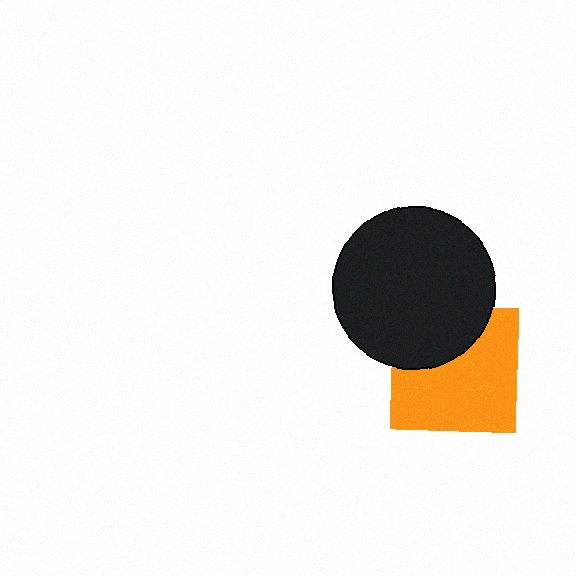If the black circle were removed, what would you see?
You would see the complete orange square.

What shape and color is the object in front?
The object in front is a black circle.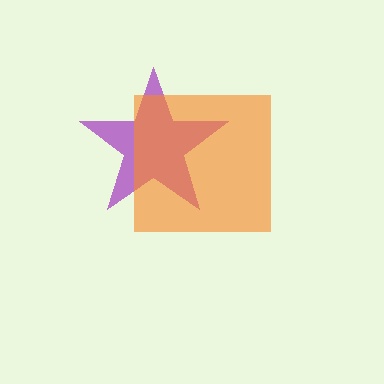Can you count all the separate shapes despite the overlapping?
Yes, there are 2 separate shapes.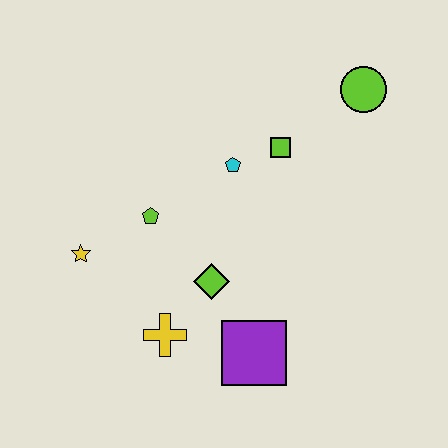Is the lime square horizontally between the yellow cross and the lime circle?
Yes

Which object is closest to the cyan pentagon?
The lime square is closest to the cyan pentagon.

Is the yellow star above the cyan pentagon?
No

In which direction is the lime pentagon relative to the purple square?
The lime pentagon is above the purple square.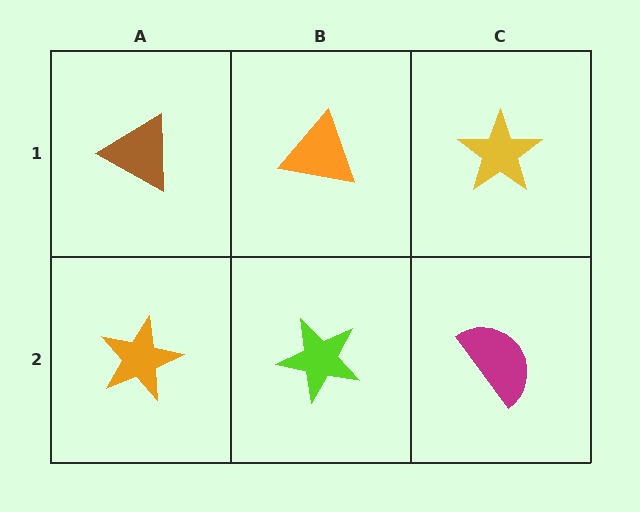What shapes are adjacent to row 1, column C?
A magenta semicircle (row 2, column C), an orange triangle (row 1, column B).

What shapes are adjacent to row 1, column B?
A lime star (row 2, column B), a brown triangle (row 1, column A), a yellow star (row 1, column C).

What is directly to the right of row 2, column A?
A lime star.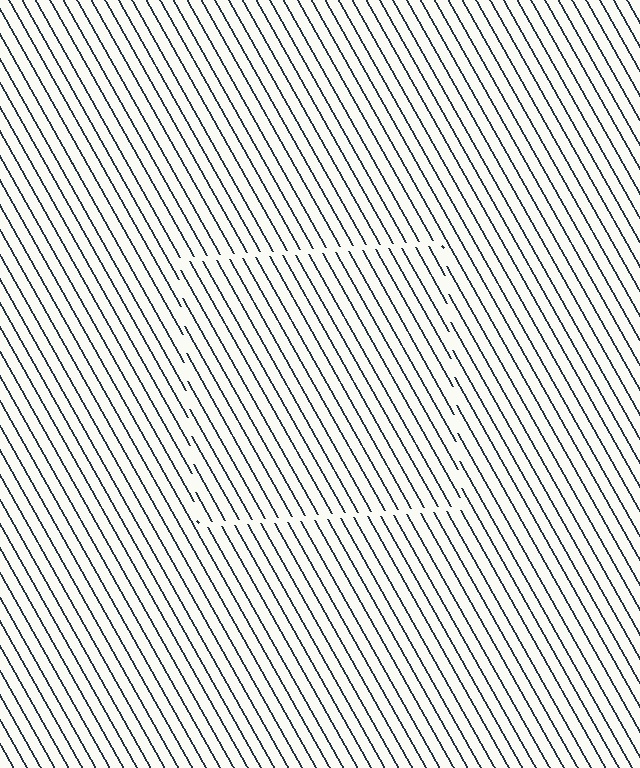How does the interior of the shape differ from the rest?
The interior of the shape contains the same grating, shifted by half a period — the contour is defined by the phase discontinuity where line-ends from the inner and outer gratings abut.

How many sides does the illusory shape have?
4 sides — the line-ends trace a square.